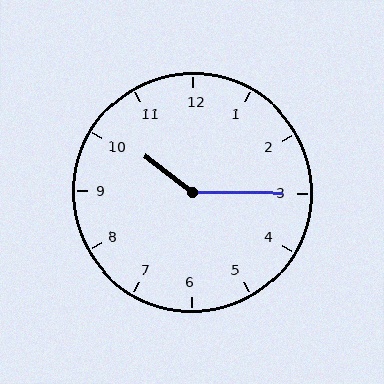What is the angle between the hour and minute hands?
Approximately 142 degrees.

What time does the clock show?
10:15.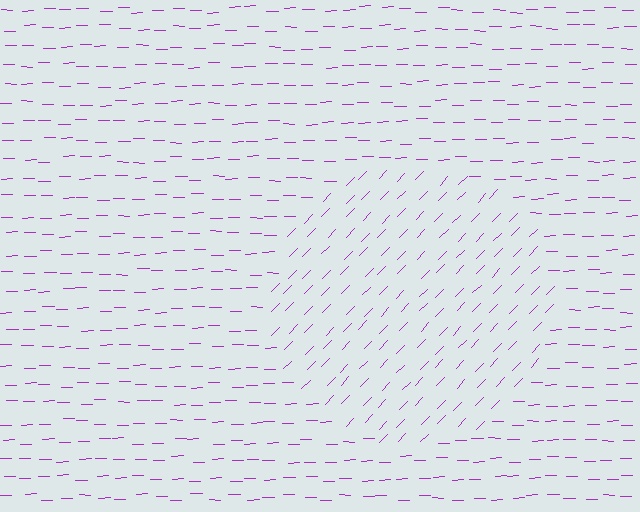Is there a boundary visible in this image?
Yes, there is a texture boundary formed by a change in line orientation.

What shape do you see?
I see a circle.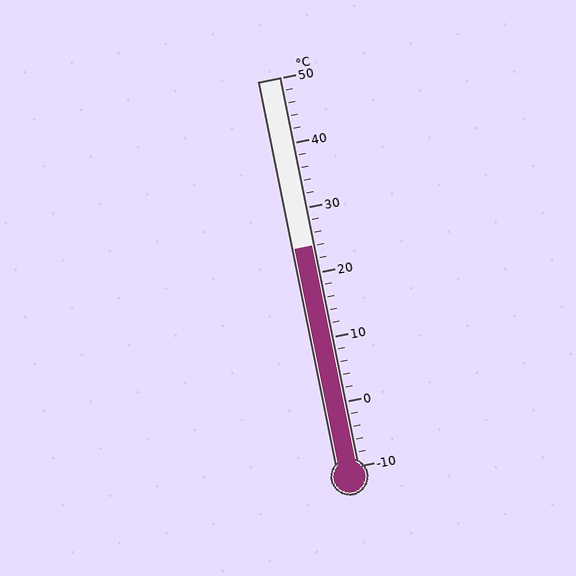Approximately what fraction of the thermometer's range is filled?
The thermometer is filled to approximately 55% of its range.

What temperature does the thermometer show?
The thermometer shows approximately 24°C.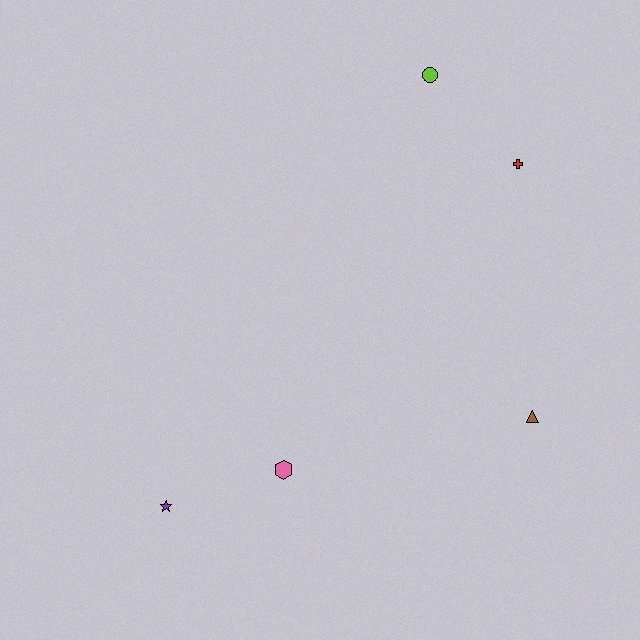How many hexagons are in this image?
There is 1 hexagon.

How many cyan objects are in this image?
There are no cyan objects.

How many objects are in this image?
There are 5 objects.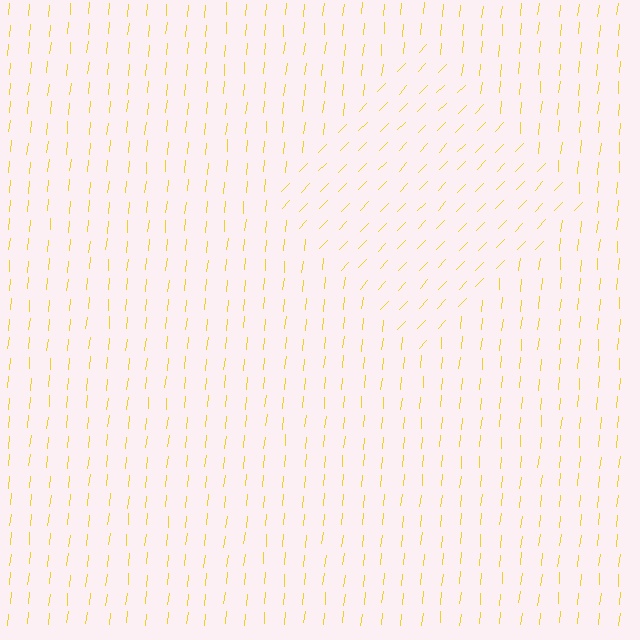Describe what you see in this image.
The image is filled with small yellow line segments. A diamond region in the image has lines oriented differently from the surrounding lines, creating a visible texture boundary.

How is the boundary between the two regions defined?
The boundary is defined purely by a change in line orientation (approximately 38 degrees difference). All lines are the same color and thickness.